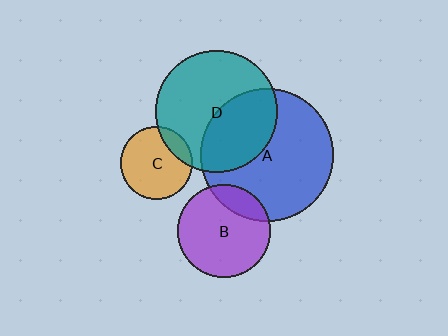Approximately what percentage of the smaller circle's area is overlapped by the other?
Approximately 15%.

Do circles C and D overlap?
Yes.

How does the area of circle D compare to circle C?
Approximately 2.9 times.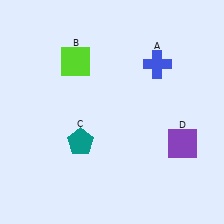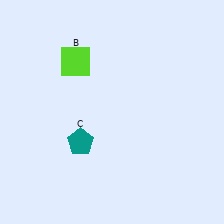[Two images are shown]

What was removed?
The blue cross (A), the purple square (D) were removed in Image 2.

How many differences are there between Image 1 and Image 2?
There are 2 differences between the two images.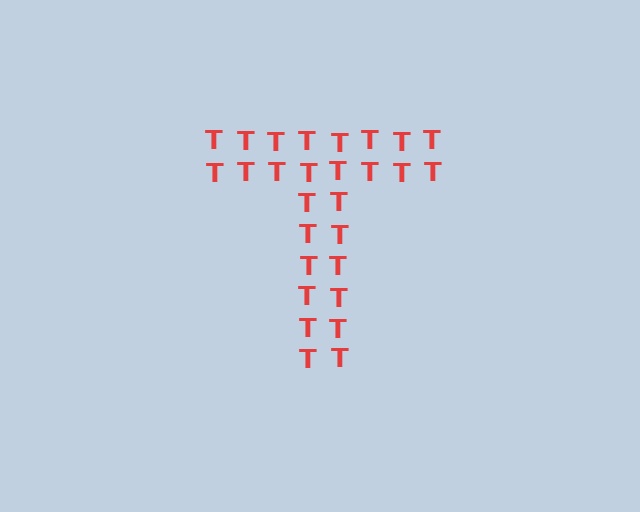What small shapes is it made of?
It is made of small letter T's.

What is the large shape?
The large shape is the letter T.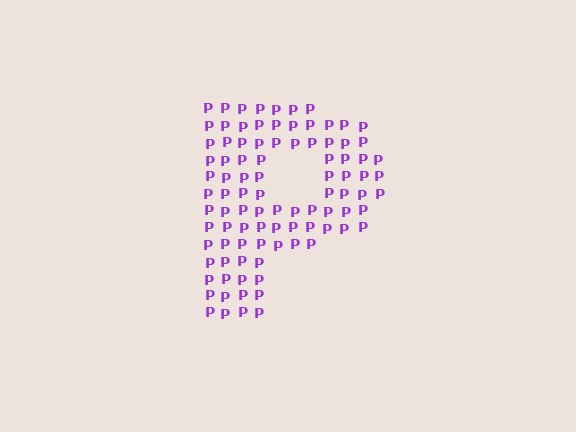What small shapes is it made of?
It is made of small letter P's.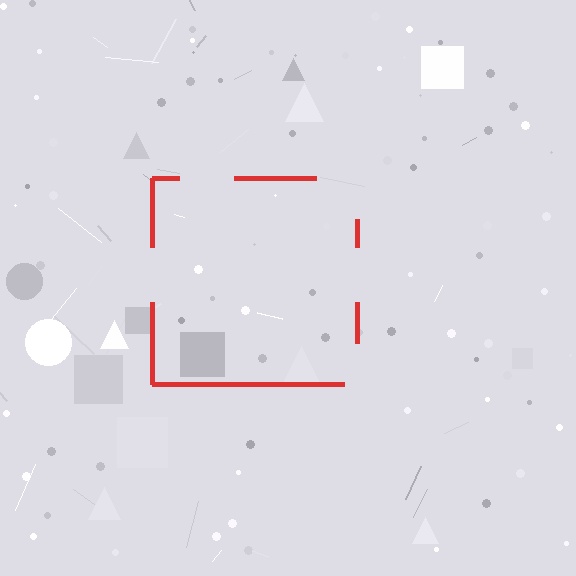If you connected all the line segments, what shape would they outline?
They would outline a square.